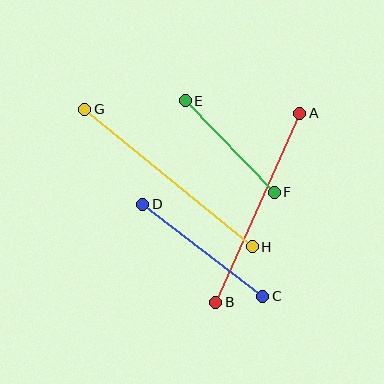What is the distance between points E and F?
The distance is approximately 127 pixels.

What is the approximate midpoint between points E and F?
The midpoint is at approximately (230, 146) pixels.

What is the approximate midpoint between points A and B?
The midpoint is at approximately (258, 208) pixels.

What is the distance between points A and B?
The distance is approximately 207 pixels.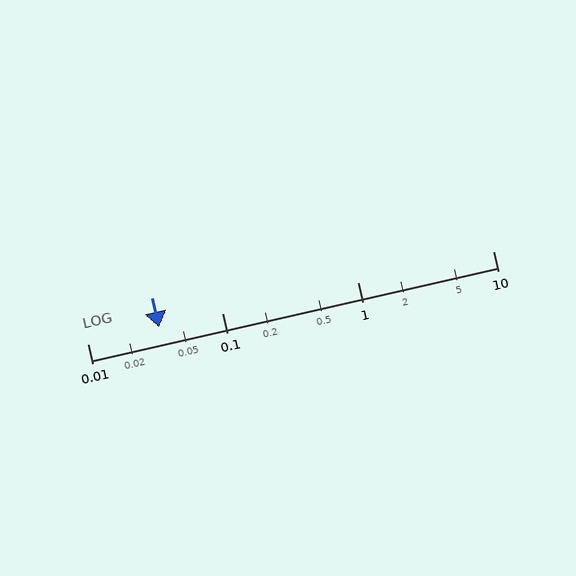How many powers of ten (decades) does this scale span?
The scale spans 3 decades, from 0.01 to 10.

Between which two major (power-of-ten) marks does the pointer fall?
The pointer is between 0.01 and 0.1.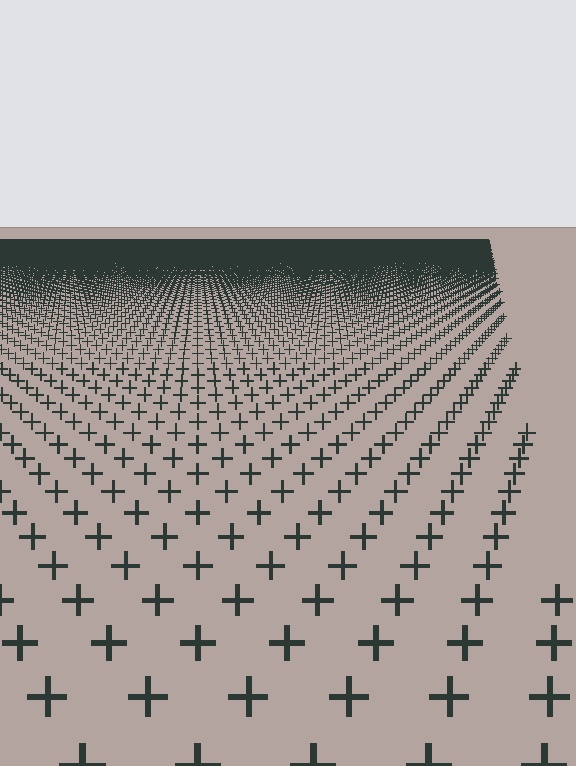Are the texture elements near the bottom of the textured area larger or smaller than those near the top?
Larger. Near the bottom, elements are closer to the viewer and appear at a bigger on-screen size.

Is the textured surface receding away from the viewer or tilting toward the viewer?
The surface is receding away from the viewer. Texture elements get smaller and denser toward the top.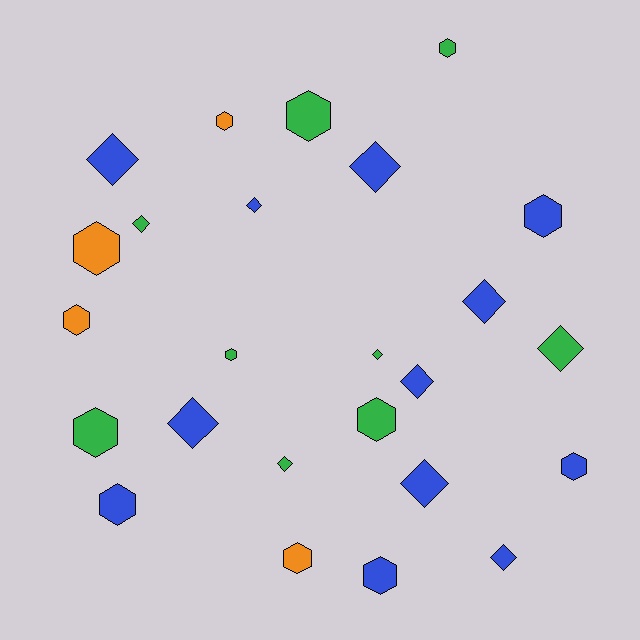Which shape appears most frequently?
Hexagon, with 13 objects.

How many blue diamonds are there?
There are 8 blue diamonds.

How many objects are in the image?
There are 25 objects.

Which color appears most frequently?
Blue, with 12 objects.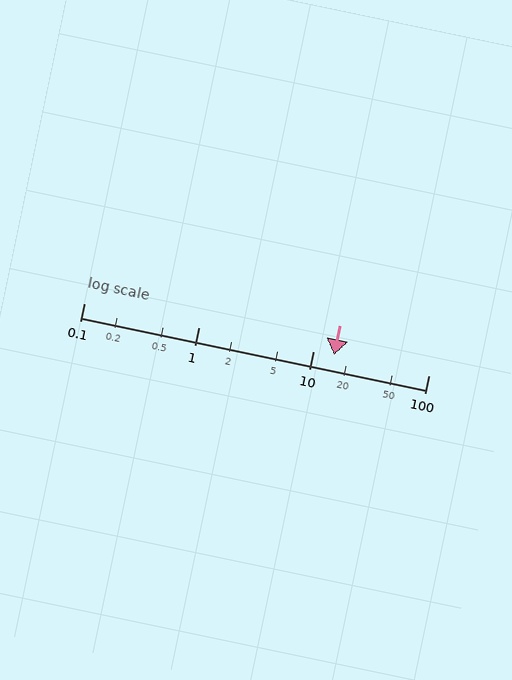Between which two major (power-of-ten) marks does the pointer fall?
The pointer is between 10 and 100.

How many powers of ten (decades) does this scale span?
The scale spans 3 decades, from 0.1 to 100.